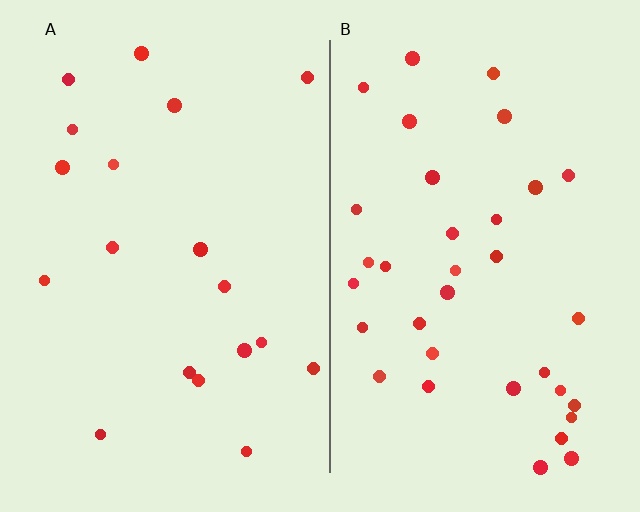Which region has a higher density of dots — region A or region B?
B (the right).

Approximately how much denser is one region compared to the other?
Approximately 1.9× — region B over region A.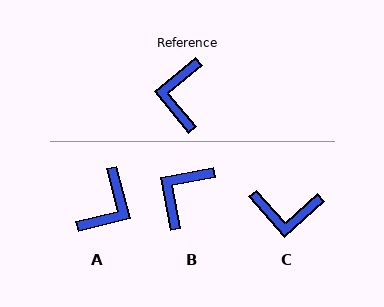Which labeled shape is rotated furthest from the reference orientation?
A, about 155 degrees away.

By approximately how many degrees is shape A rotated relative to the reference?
Approximately 155 degrees counter-clockwise.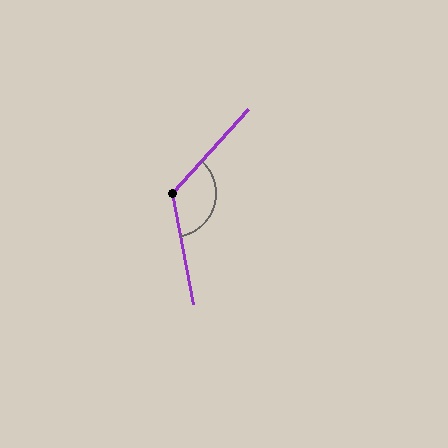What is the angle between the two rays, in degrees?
Approximately 127 degrees.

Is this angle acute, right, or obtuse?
It is obtuse.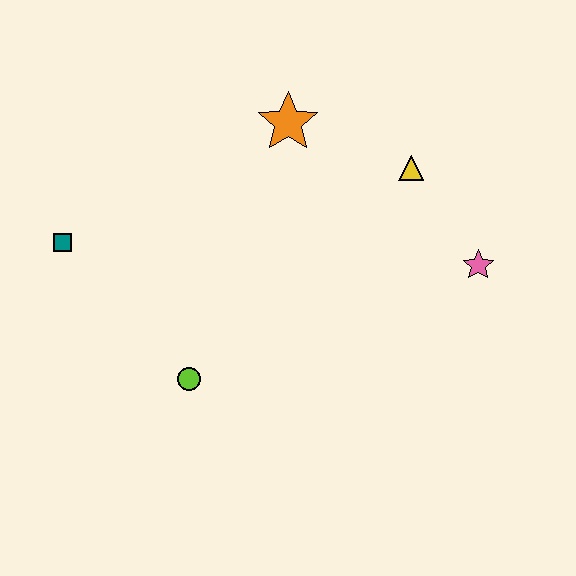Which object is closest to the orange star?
The yellow triangle is closest to the orange star.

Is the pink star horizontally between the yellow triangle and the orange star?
No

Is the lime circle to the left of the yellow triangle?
Yes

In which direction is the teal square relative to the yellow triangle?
The teal square is to the left of the yellow triangle.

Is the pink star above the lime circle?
Yes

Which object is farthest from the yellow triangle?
The teal square is farthest from the yellow triangle.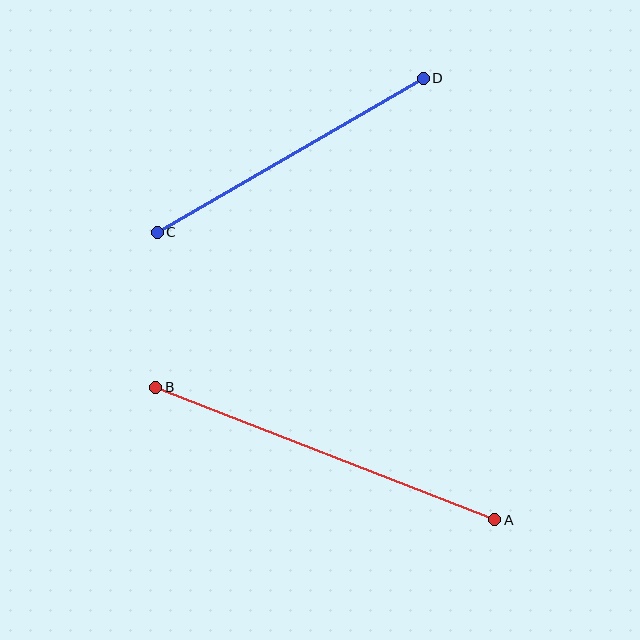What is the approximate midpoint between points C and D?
The midpoint is at approximately (290, 155) pixels.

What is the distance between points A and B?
The distance is approximately 364 pixels.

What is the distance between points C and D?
The distance is approximately 307 pixels.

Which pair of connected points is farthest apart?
Points A and B are farthest apart.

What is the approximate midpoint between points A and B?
The midpoint is at approximately (325, 453) pixels.